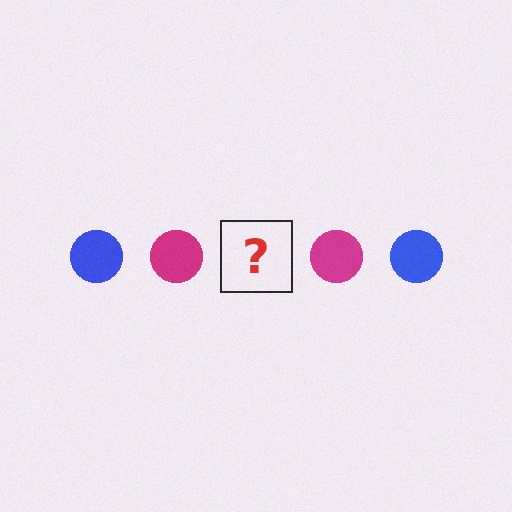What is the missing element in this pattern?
The missing element is a blue circle.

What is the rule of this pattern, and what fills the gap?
The rule is that the pattern cycles through blue, magenta circles. The gap should be filled with a blue circle.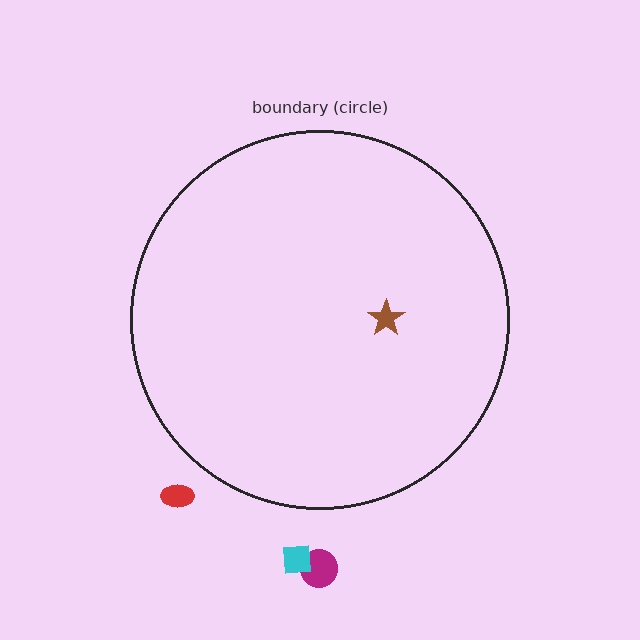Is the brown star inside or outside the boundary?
Inside.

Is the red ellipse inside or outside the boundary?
Outside.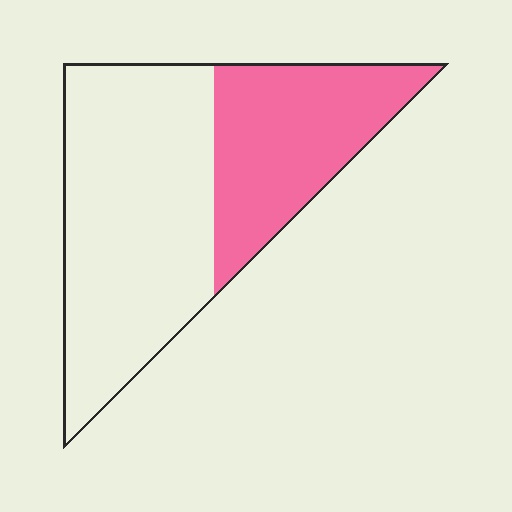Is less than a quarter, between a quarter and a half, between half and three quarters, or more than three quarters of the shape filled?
Between a quarter and a half.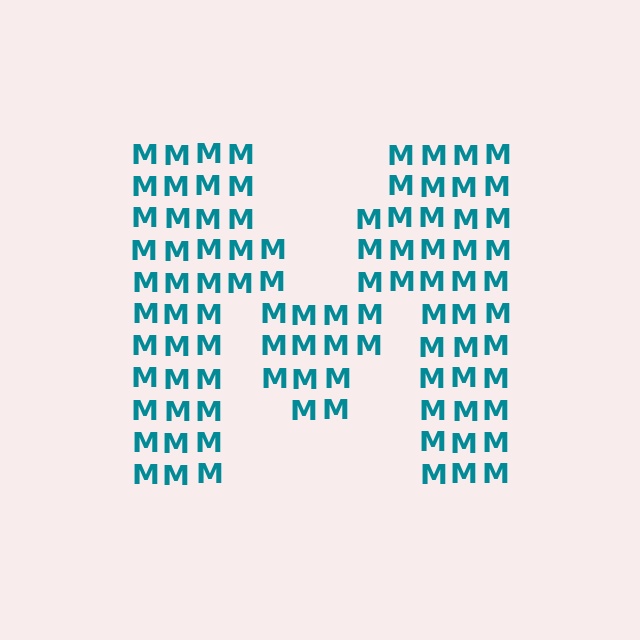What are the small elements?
The small elements are letter M's.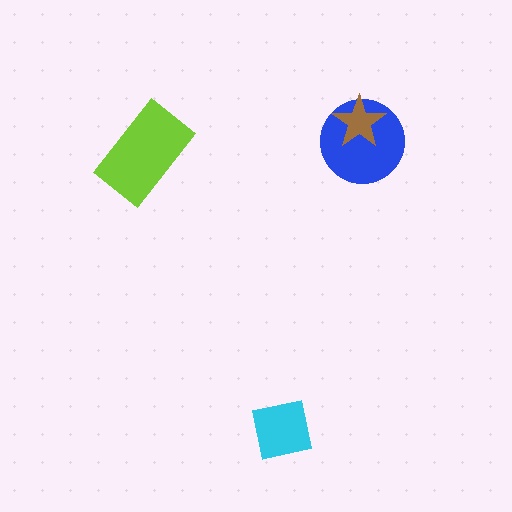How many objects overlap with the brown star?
1 object overlaps with the brown star.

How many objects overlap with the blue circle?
1 object overlaps with the blue circle.